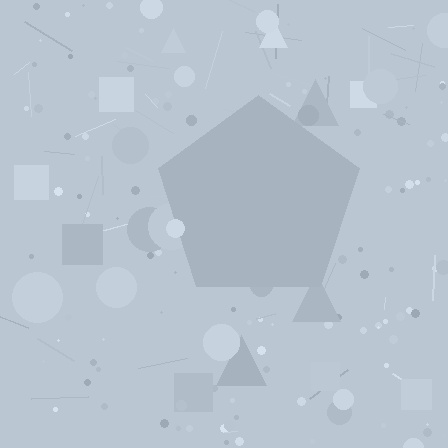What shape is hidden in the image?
A pentagon is hidden in the image.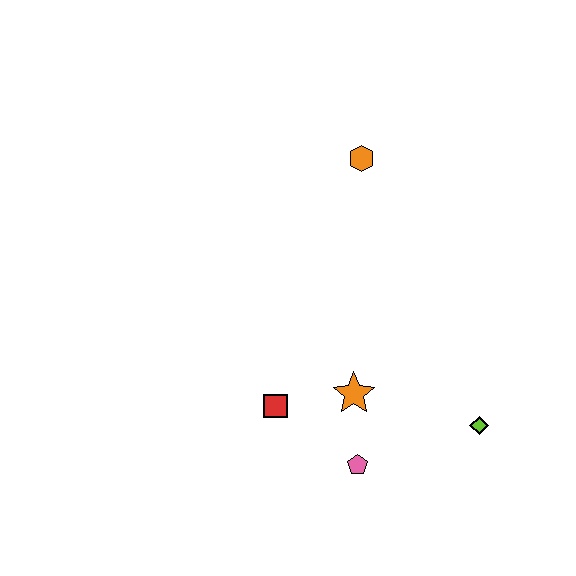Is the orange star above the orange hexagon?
No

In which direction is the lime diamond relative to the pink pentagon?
The lime diamond is to the right of the pink pentagon.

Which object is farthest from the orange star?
The orange hexagon is farthest from the orange star.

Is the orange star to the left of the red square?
No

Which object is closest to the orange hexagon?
The orange star is closest to the orange hexagon.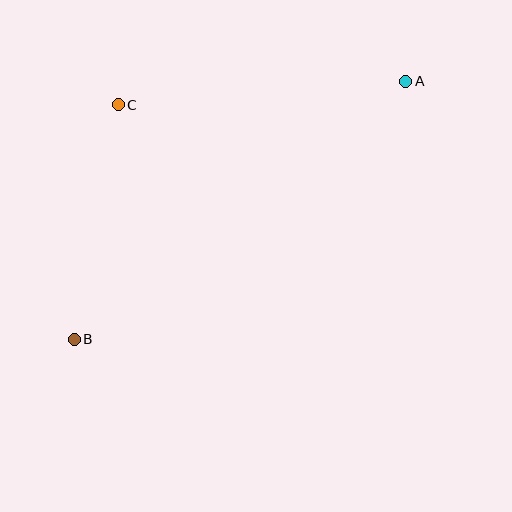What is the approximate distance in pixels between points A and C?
The distance between A and C is approximately 289 pixels.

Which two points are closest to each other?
Points B and C are closest to each other.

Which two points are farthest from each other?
Points A and B are farthest from each other.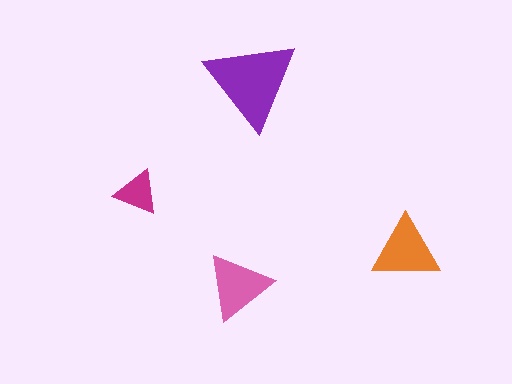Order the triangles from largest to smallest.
the purple one, the orange one, the pink one, the magenta one.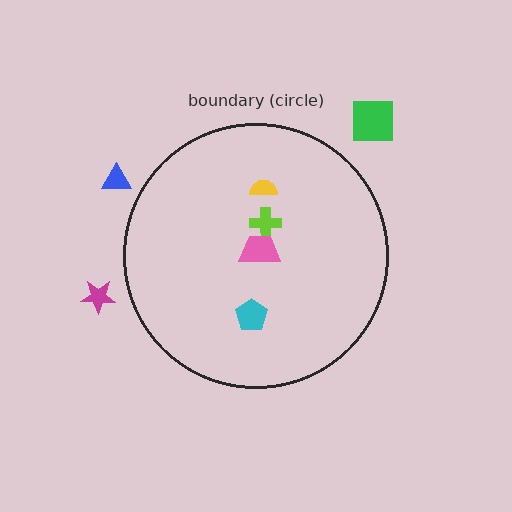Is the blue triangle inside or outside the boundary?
Outside.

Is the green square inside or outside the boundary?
Outside.